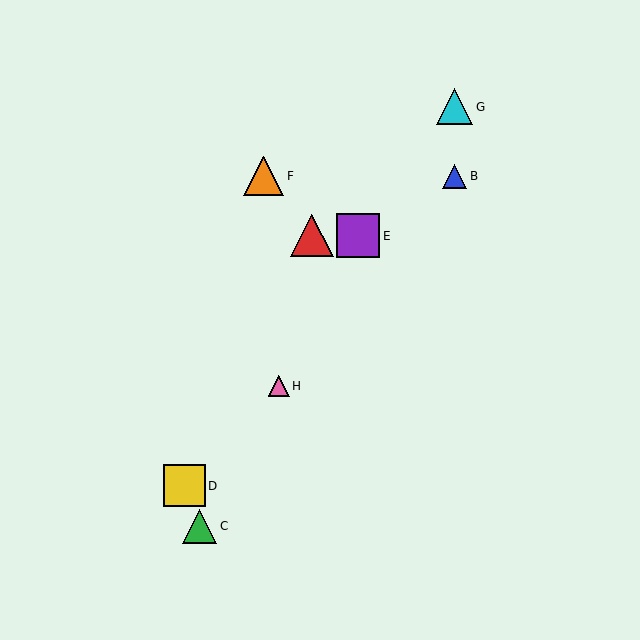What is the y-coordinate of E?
Object E is at y≈236.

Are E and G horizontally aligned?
No, E is at y≈236 and G is at y≈107.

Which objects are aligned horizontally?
Objects A, E are aligned horizontally.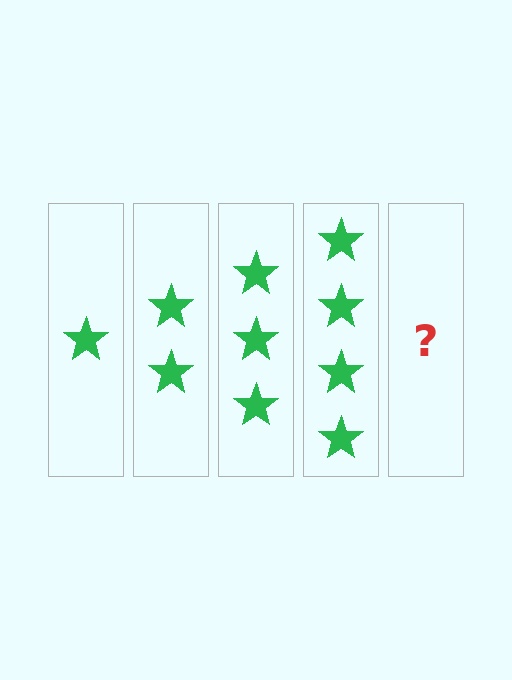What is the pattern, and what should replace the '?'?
The pattern is that each step adds one more star. The '?' should be 5 stars.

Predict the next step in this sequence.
The next step is 5 stars.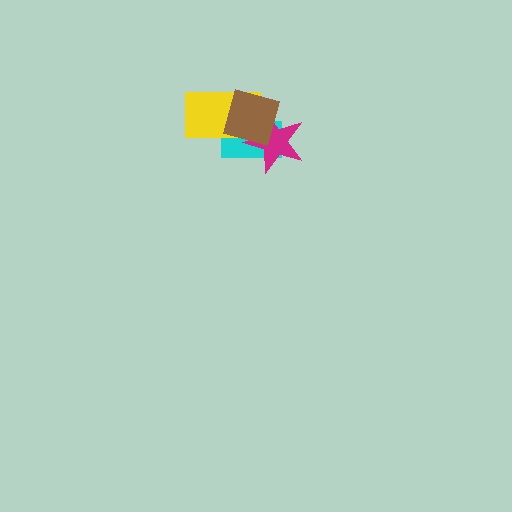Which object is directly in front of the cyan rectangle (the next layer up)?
The yellow rectangle is directly in front of the cyan rectangle.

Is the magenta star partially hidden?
Yes, it is partially covered by another shape.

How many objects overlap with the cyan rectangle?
3 objects overlap with the cyan rectangle.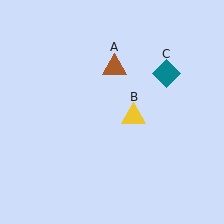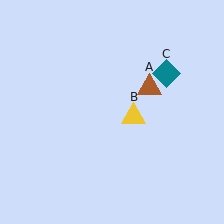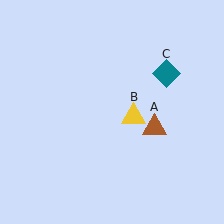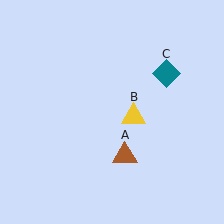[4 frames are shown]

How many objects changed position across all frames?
1 object changed position: brown triangle (object A).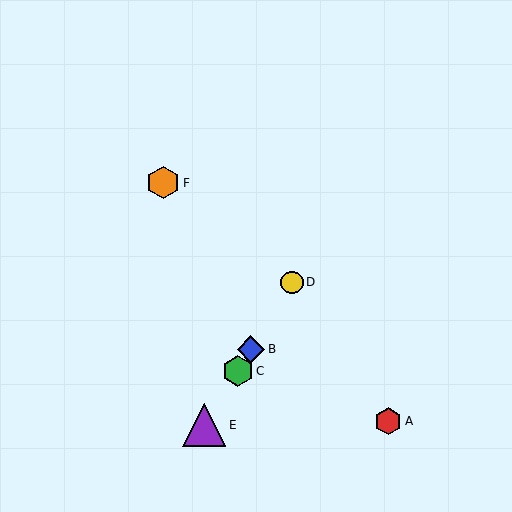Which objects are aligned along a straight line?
Objects B, C, D, E are aligned along a straight line.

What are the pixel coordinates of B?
Object B is at (251, 349).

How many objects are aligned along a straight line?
4 objects (B, C, D, E) are aligned along a straight line.